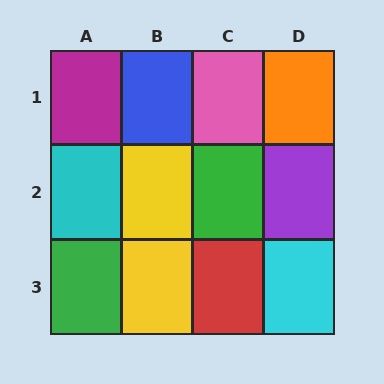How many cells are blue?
1 cell is blue.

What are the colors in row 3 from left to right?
Green, yellow, red, cyan.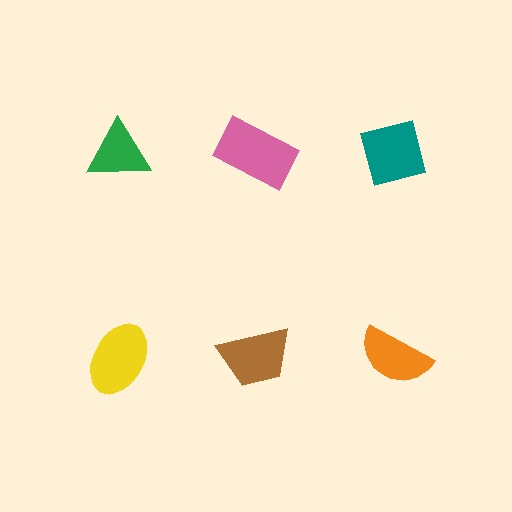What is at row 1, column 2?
A pink rectangle.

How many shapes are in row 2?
3 shapes.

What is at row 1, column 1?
A green triangle.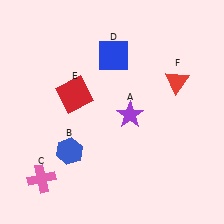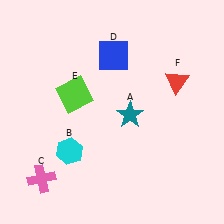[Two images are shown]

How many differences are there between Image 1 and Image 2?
There are 3 differences between the two images.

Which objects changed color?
A changed from purple to teal. B changed from blue to cyan. E changed from red to lime.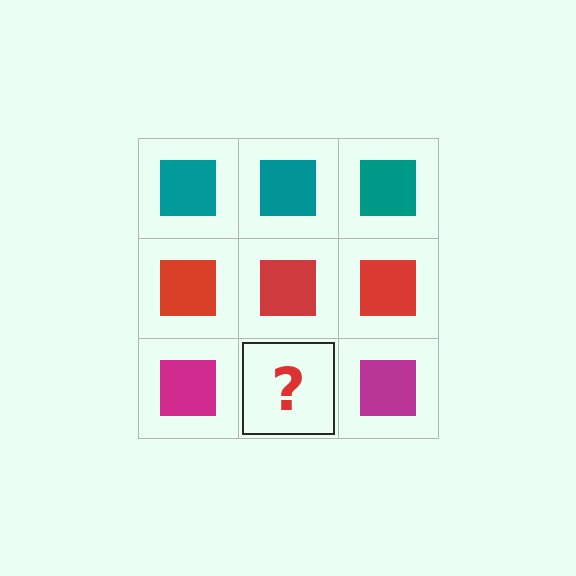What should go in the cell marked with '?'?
The missing cell should contain a magenta square.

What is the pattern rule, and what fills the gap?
The rule is that each row has a consistent color. The gap should be filled with a magenta square.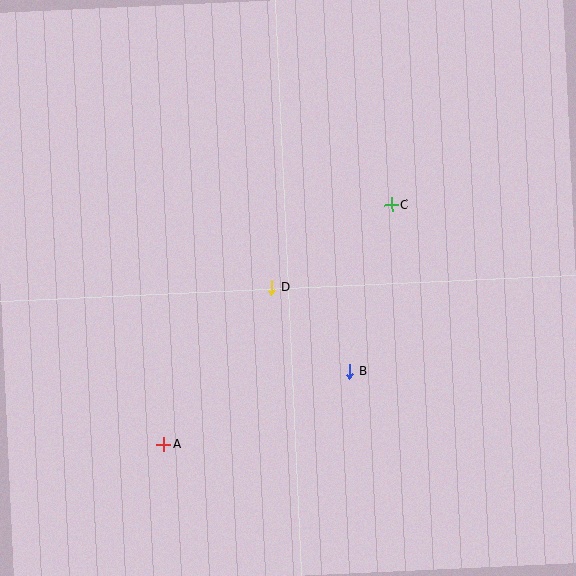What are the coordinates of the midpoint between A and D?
The midpoint between A and D is at (218, 366).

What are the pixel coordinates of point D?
Point D is at (272, 288).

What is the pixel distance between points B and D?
The distance between B and D is 114 pixels.